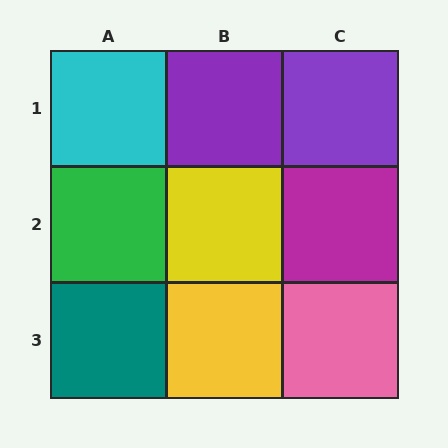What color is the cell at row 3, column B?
Yellow.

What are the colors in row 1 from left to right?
Cyan, purple, purple.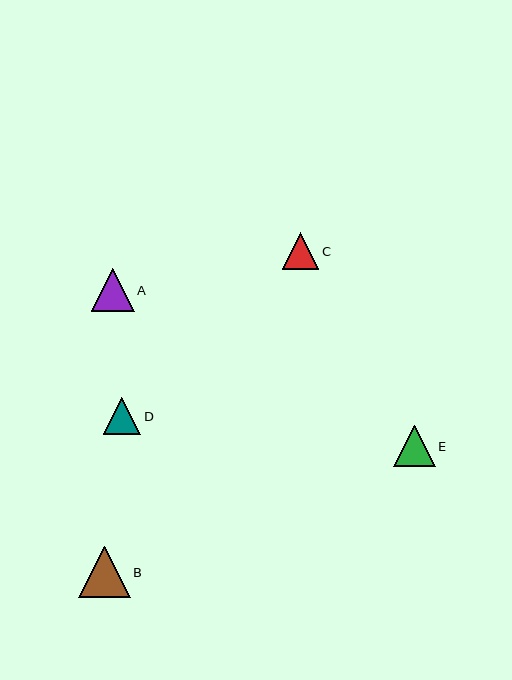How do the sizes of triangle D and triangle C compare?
Triangle D and triangle C are approximately the same size.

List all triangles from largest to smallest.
From largest to smallest: B, A, E, D, C.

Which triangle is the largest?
Triangle B is the largest with a size of approximately 51 pixels.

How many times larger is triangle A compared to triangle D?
Triangle A is approximately 1.2 times the size of triangle D.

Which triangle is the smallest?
Triangle C is the smallest with a size of approximately 37 pixels.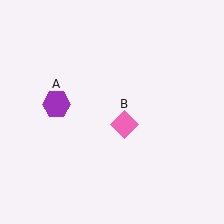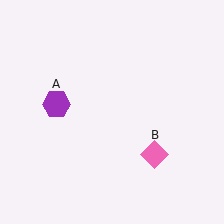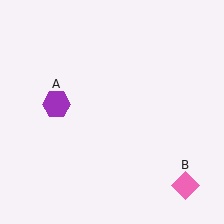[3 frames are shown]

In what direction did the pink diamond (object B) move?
The pink diamond (object B) moved down and to the right.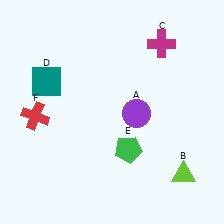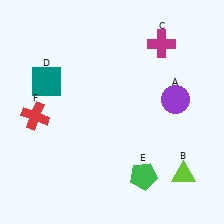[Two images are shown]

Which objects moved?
The objects that moved are: the purple circle (A), the green pentagon (E).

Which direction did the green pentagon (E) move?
The green pentagon (E) moved down.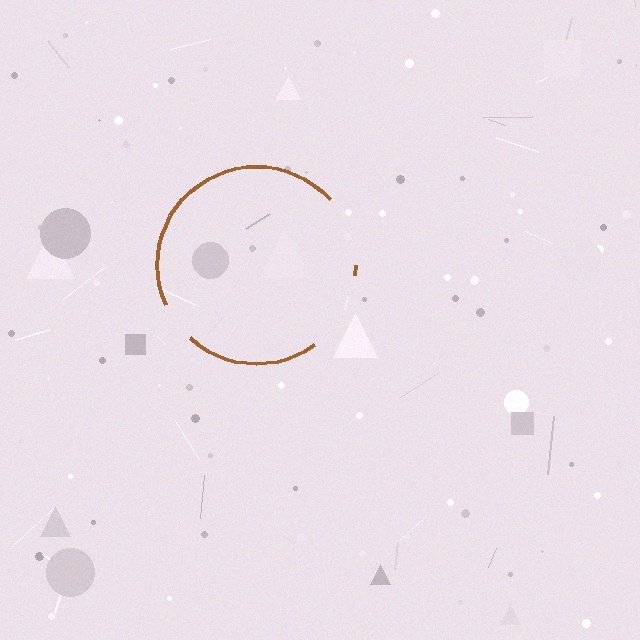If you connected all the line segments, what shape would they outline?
They would outline a circle.